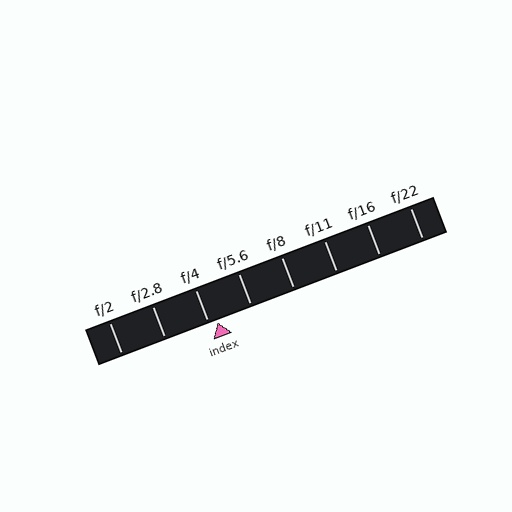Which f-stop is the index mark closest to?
The index mark is closest to f/4.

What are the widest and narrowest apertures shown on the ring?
The widest aperture shown is f/2 and the narrowest is f/22.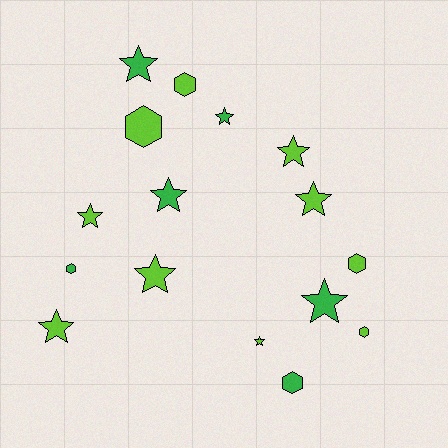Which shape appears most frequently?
Star, with 10 objects.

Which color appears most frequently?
Lime, with 10 objects.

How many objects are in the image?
There are 16 objects.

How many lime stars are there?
There are 6 lime stars.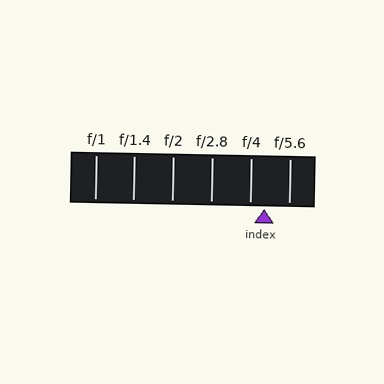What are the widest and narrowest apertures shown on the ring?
The widest aperture shown is f/1 and the narrowest is f/5.6.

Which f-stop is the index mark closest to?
The index mark is closest to f/4.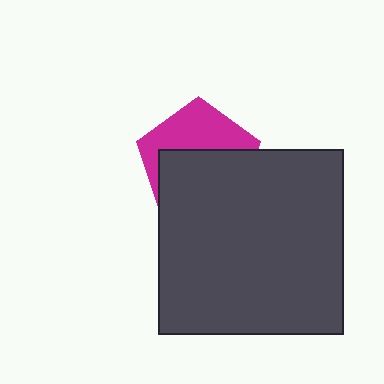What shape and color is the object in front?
The object in front is a dark gray square.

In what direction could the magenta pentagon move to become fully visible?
The magenta pentagon could move up. That would shift it out from behind the dark gray square entirely.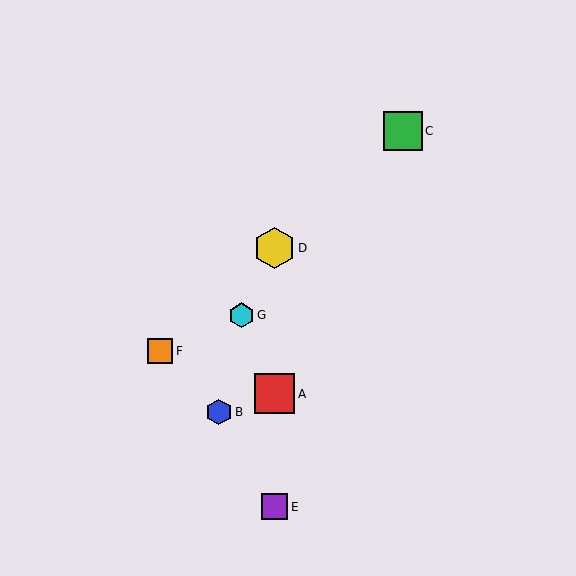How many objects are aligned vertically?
3 objects (A, D, E) are aligned vertically.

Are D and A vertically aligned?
Yes, both are at x≈275.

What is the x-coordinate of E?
Object E is at x≈275.